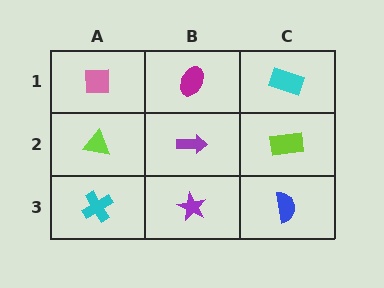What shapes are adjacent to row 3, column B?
A purple arrow (row 2, column B), a cyan cross (row 3, column A), a blue semicircle (row 3, column C).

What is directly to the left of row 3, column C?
A purple star.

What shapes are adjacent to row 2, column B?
A magenta ellipse (row 1, column B), a purple star (row 3, column B), a lime triangle (row 2, column A), a lime rectangle (row 2, column C).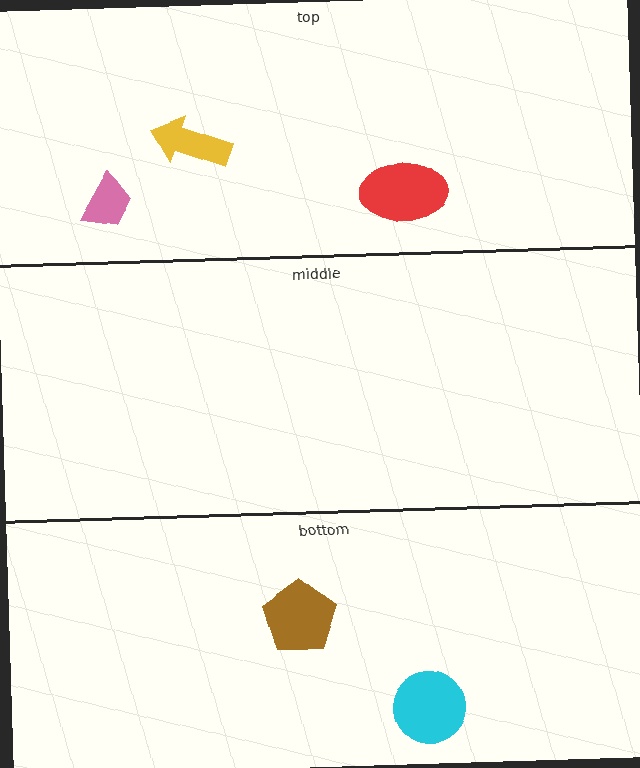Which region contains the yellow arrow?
The top region.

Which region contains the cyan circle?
The bottom region.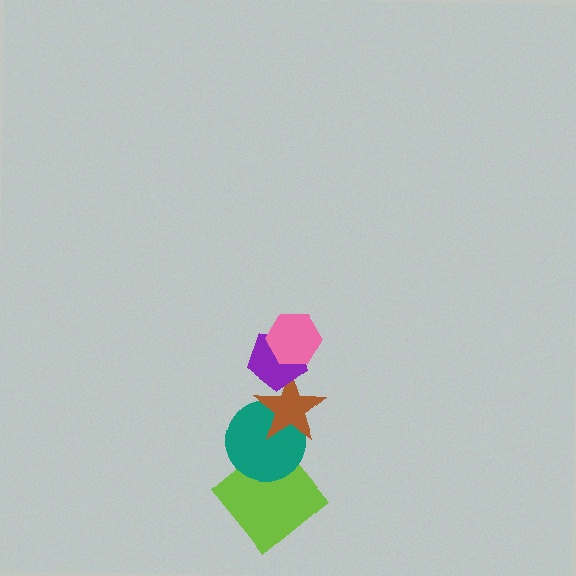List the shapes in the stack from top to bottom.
From top to bottom: the pink hexagon, the purple pentagon, the brown star, the teal circle, the lime diamond.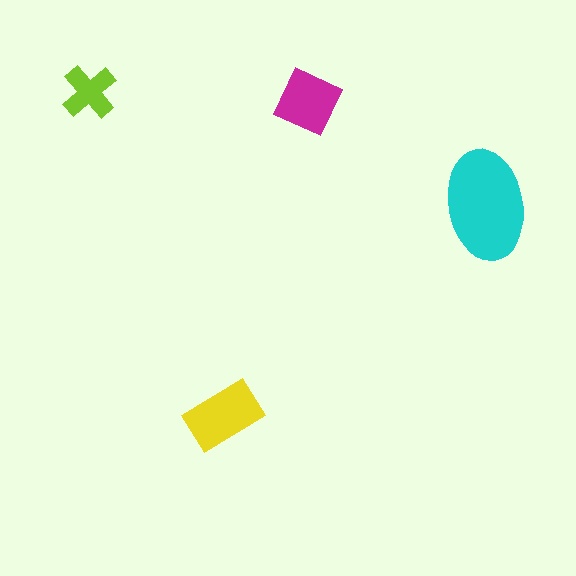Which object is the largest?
The cyan ellipse.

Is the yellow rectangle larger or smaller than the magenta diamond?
Larger.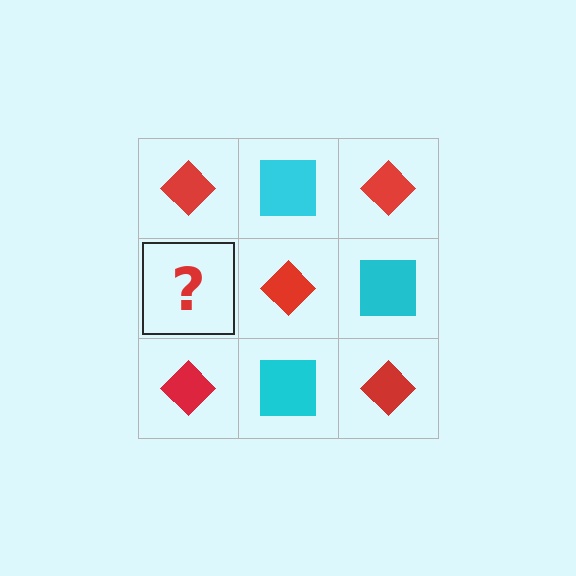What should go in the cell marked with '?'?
The missing cell should contain a cyan square.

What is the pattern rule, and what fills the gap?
The rule is that it alternates red diamond and cyan square in a checkerboard pattern. The gap should be filled with a cyan square.